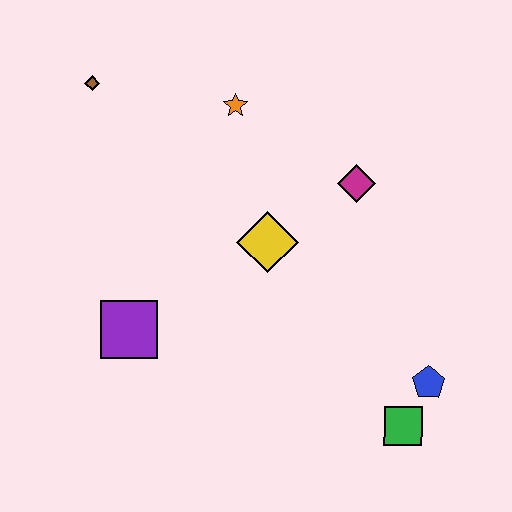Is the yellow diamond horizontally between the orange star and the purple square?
No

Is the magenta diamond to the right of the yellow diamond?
Yes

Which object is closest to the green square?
The blue pentagon is closest to the green square.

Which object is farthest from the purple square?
The blue pentagon is farthest from the purple square.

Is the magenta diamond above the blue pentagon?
Yes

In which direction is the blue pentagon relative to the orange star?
The blue pentagon is below the orange star.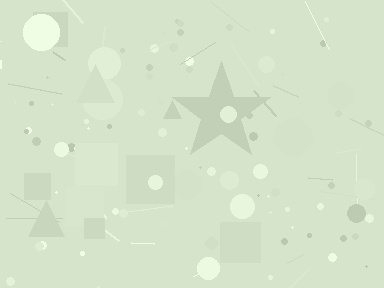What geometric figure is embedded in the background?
A star is embedded in the background.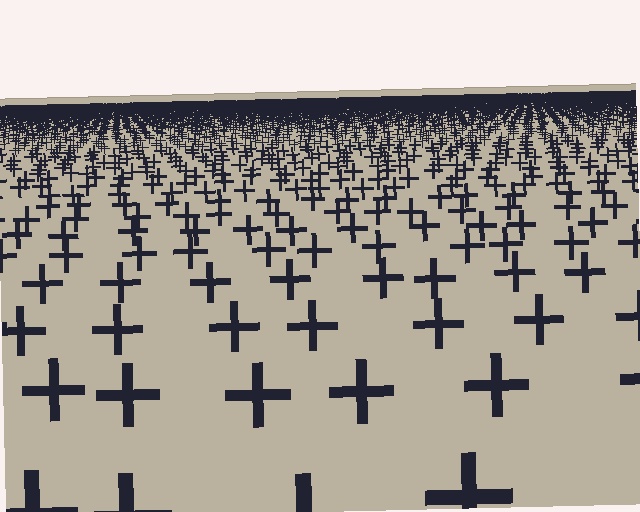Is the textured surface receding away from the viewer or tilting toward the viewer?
The surface is receding away from the viewer. Texture elements get smaller and denser toward the top.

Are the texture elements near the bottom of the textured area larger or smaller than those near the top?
Larger. Near the bottom, elements are closer to the viewer and appear at a bigger on-screen size.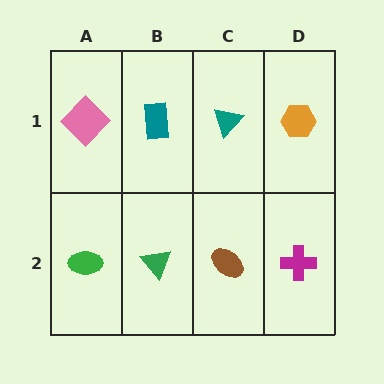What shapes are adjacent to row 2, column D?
An orange hexagon (row 1, column D), a brown ellipse (row 2, column C).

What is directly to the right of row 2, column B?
A brown ellipse.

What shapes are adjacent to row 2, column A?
A pink diamond (row 1, column A), a green triangle (row 2, column B).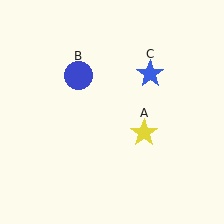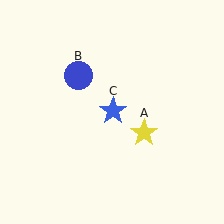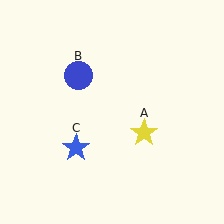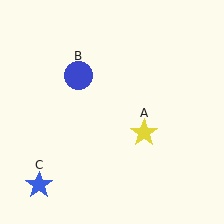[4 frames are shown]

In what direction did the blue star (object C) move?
The blue star (object C) moved down and to the left.